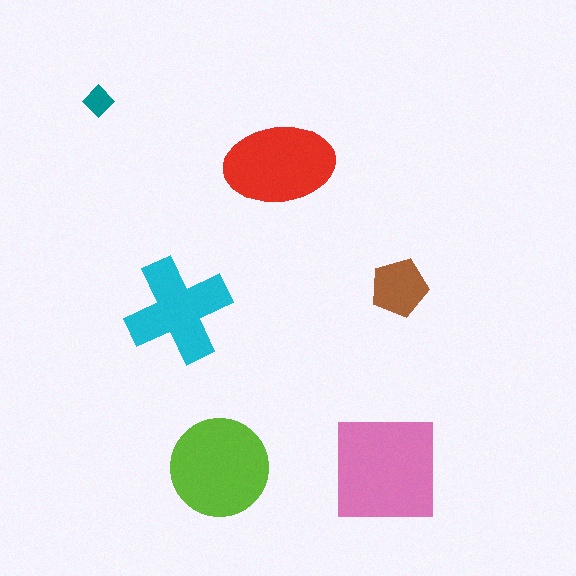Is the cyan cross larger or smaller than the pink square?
Smaller.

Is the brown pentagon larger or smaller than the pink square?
Smaller.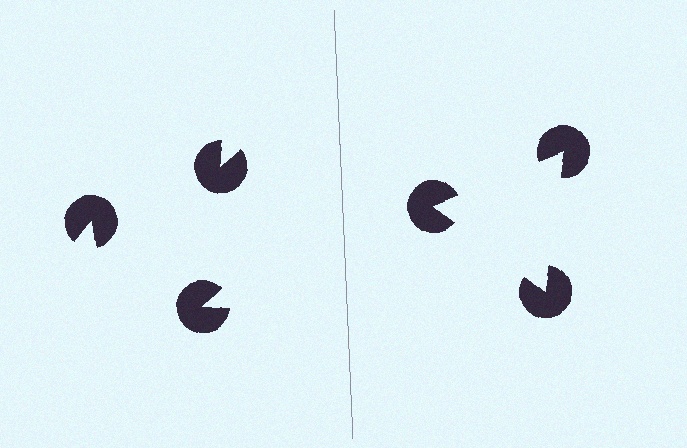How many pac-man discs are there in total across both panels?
6 — 3 on each side.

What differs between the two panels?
The pac-man discs are positioned identically on both sides; only the wedge orientations differ. On the right they align to a triangle; on the left they are misaligned.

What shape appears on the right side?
An illusory triangle.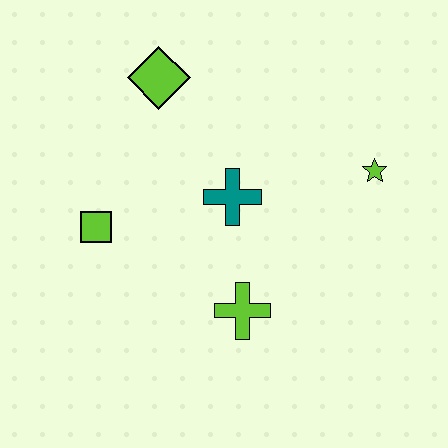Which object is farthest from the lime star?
The lime square is farthest from the lime star.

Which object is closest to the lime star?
The teal cross is closest to the lime star.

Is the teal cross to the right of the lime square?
Yes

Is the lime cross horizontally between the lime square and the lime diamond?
No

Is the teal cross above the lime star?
No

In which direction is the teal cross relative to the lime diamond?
The teal cross is below the lime diamond.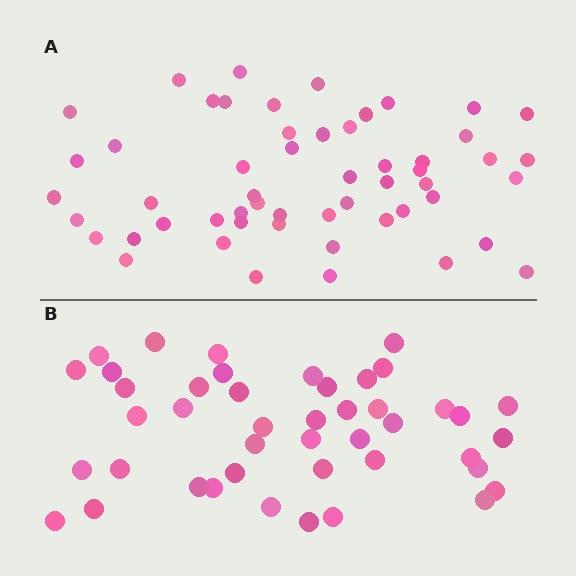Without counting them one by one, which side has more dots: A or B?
Region A (the top region) has more dots.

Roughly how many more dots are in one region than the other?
Region A has roughly 10 or so more dots than region B.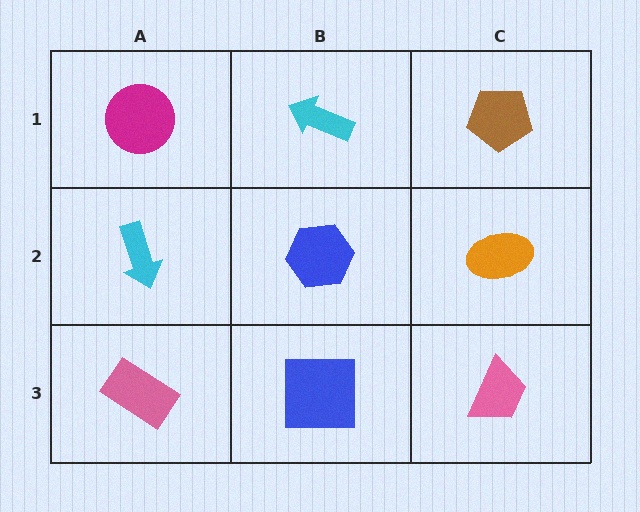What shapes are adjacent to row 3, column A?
A cyan arrow (row 2, column A), a blue square (row 3, column B).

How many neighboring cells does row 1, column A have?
2.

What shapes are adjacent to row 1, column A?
A cyan arrow (row 2, column A), a cyan arrow (row 1, column B).